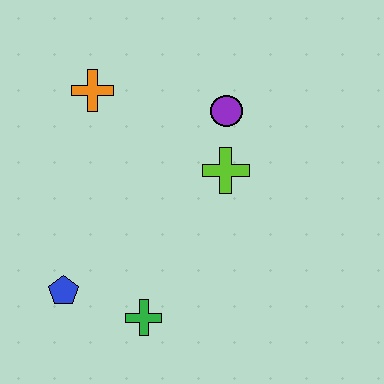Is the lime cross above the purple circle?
No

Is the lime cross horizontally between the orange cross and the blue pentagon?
No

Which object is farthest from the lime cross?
The blue pentagon is farthest from the lime cross.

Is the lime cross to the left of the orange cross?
No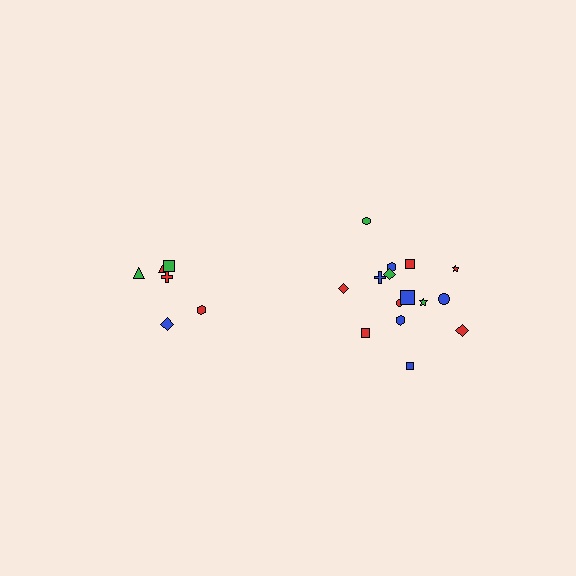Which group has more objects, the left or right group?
The right group.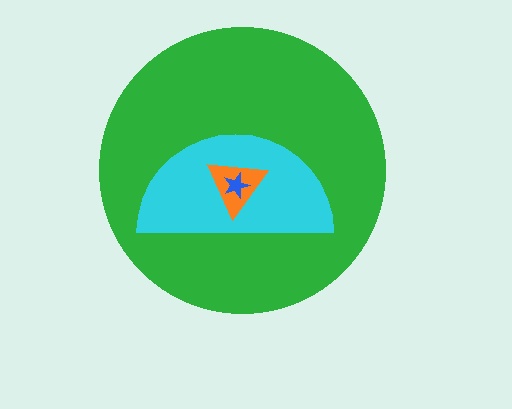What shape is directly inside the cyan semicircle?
The orange triangle.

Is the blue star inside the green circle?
Yes.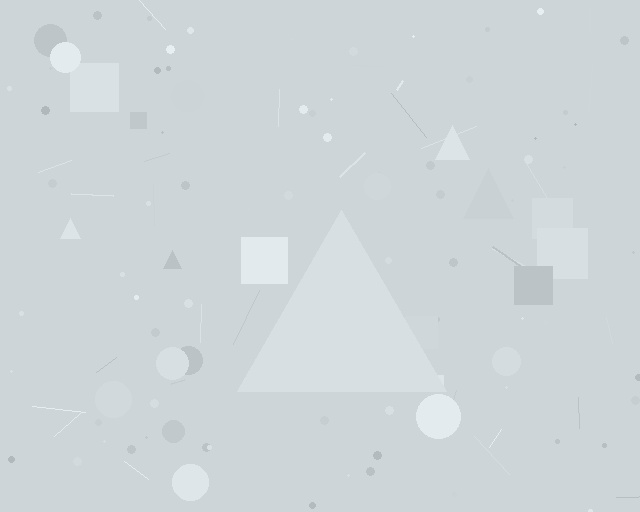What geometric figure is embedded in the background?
A triangle is embedded in the background.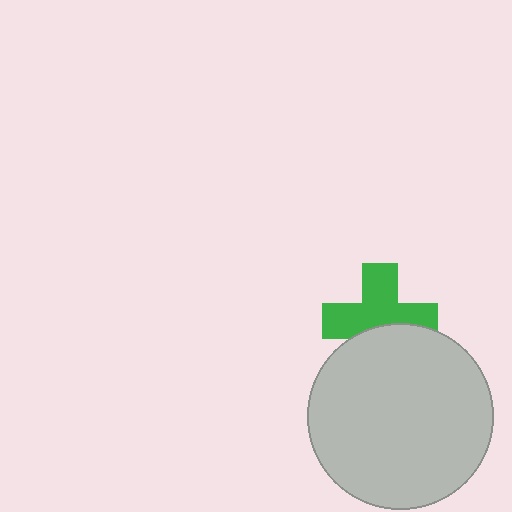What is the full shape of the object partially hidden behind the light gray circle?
The partially hidden object is a green cross.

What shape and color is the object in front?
The object in front is a light gray circle.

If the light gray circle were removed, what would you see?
You would see the complete green cross.